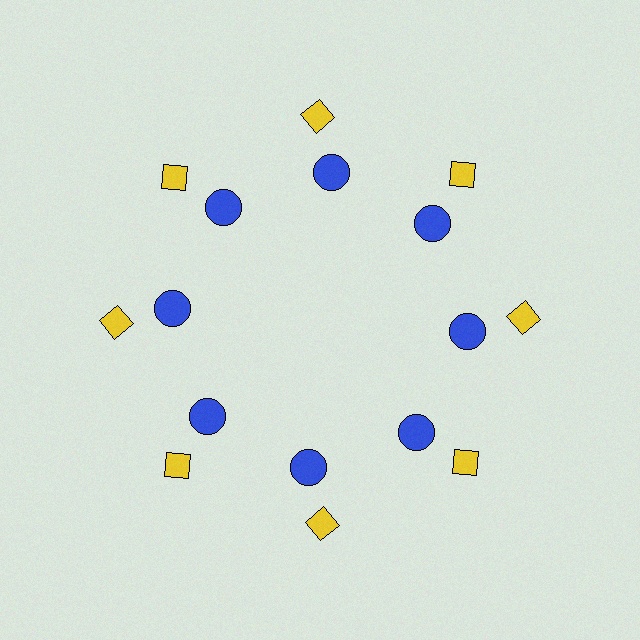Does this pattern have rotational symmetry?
Yes, this pattern has 8-fold rotational symmetry. It looks the same after rotating 45 degrees around the center.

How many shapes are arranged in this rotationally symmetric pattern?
There are 16 shapes, arranged in 8 groups of 2.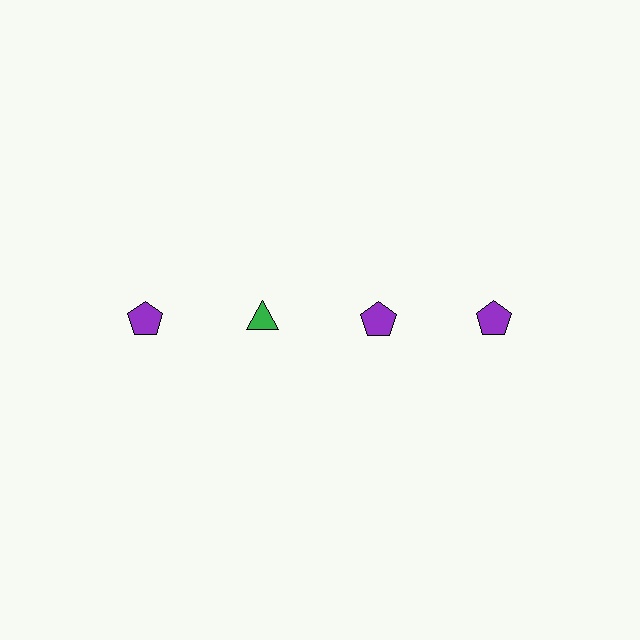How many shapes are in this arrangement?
There are 4 shapes arranged in a grid pattern.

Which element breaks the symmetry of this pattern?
The green triangle in the top row, second from left column breaks the symmetry. All other shapes are purple pentagons.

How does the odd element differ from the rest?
It differs in both color (green instead of purple) and shape (triangle instead of pentagon).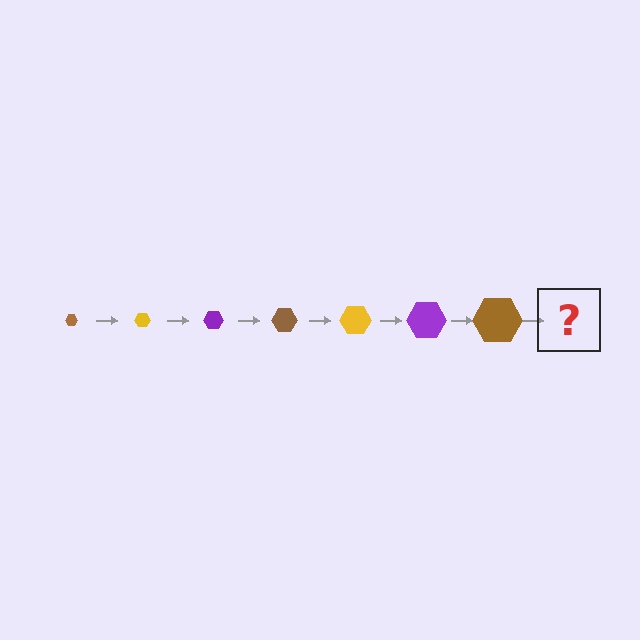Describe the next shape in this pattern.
It should be a yellow hexagon, larger than the previous one.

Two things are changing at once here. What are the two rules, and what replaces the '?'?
The two rules are that the hexagon grows larger each step and the color cycles through brown, yellow, and purple. The '?' should be a yellow hexagon, larger than the previous one.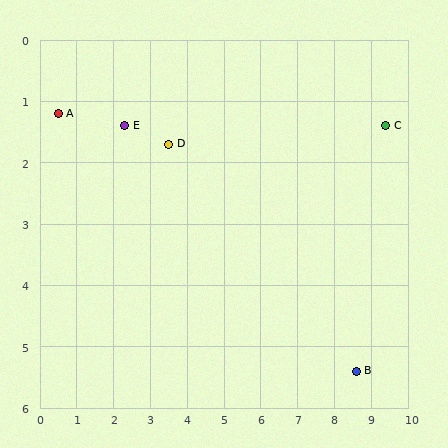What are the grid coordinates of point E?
Point E is at approximately (2.3, 1.4).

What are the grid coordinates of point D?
Point D is at approximately (3.5, 1.7).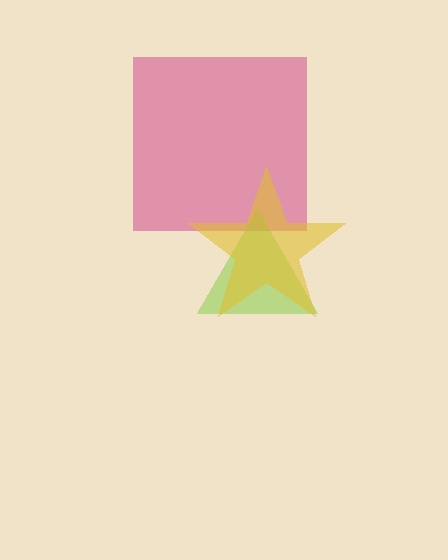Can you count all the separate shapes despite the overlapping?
Yes, there are 3 separate shapes.